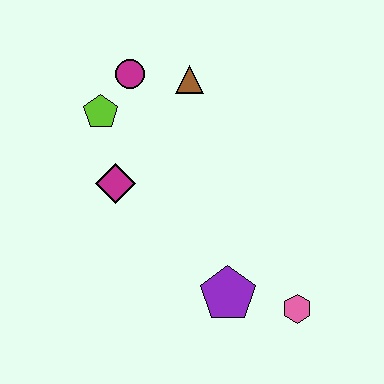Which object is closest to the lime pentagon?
The magenta circle is closest to the lime pentagon.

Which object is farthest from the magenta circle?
The pink hexagon is farthest from the magenta circle.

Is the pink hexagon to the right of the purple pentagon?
Yes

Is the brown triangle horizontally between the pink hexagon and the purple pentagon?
No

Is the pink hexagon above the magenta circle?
No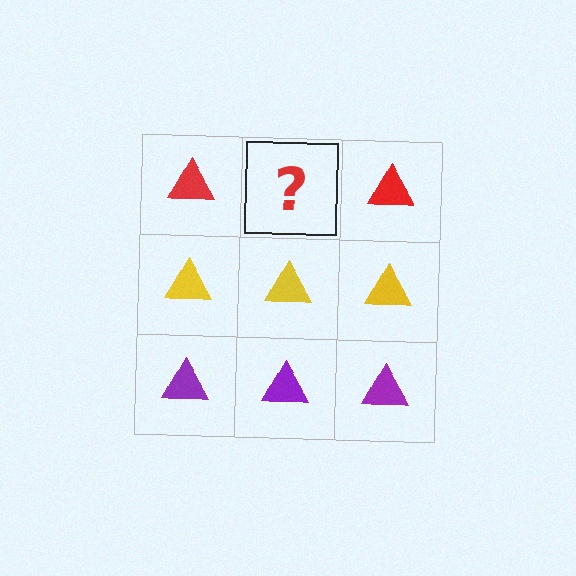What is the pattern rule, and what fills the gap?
The rule is that each row has a consistent color. The gap should be filled with a red triangle.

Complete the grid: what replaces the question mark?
The question mark should be replaced with a red triangle.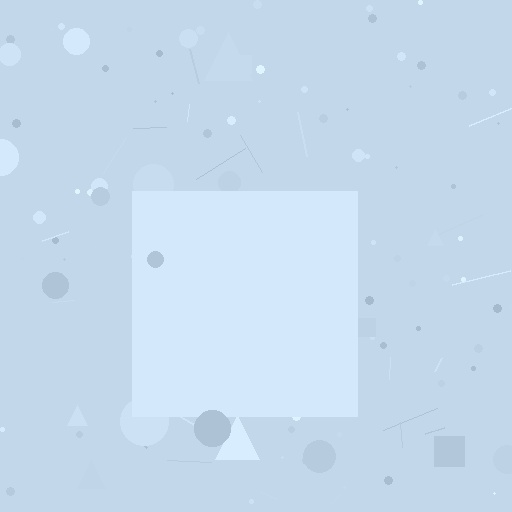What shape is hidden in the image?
A square is hidden in the image.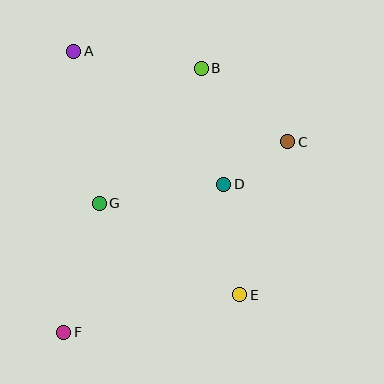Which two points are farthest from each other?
Points B and F are farthest from each other.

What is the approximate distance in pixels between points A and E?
The distance between A and E is approximately 295 pixels.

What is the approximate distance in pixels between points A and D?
The distance between A and D is approximately 201 pixels.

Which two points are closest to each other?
Points C and D are closest to each other.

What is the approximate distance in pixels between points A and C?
The distance between A and C is approximately 232 pixels.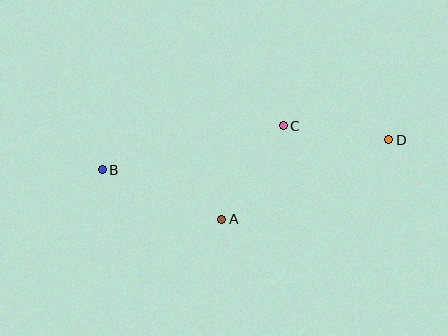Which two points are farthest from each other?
Points B and D are farthest from each other.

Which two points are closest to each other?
Points C and D are closest to each other.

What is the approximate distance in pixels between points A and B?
The distance between A and B is approximately 129 pixels.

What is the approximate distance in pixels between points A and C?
The distance between A and C is approximately 112 pixels.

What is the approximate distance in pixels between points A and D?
The distance between A and D is approximately 185 pixels.